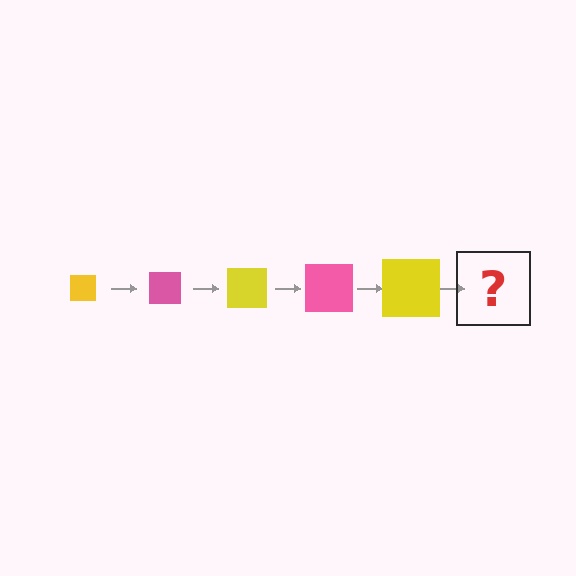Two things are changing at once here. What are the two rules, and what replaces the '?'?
The two rules are that the square grows larger each step and the color cycles through yellow and pink. The '?' should be a pink square, larger than the previous one.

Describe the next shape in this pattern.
It should be a pink square, larger than the previous one.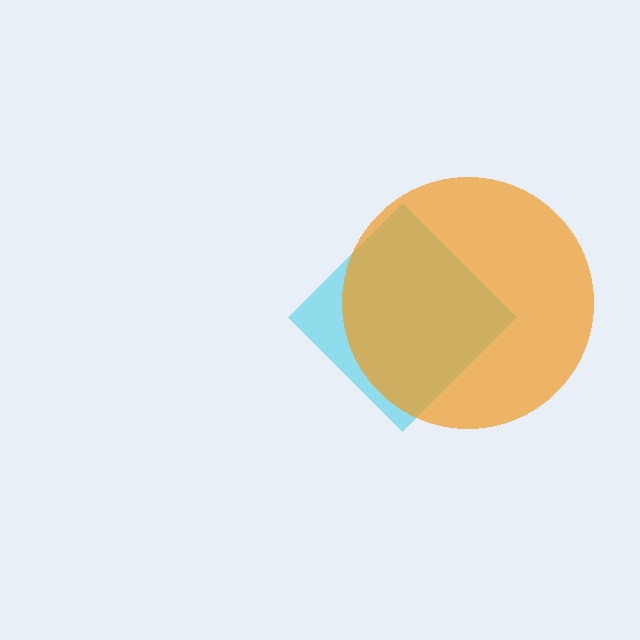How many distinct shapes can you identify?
There are 2 distinct shapes: a cyan diamond, an orange circle.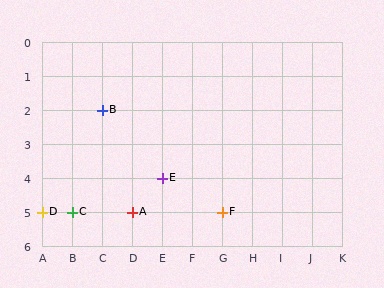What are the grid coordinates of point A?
Point A is at grid coordinates (D, 5).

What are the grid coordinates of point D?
Point D is at grid coordinates (A, 5).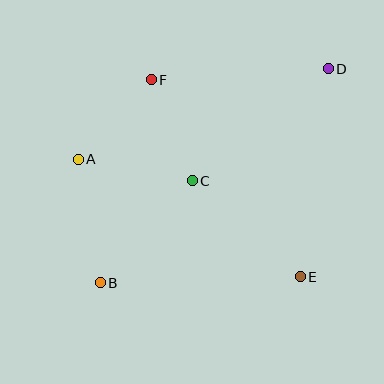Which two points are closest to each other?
Points A and F are closest to each other.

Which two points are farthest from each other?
Points B and D are farthest from each other.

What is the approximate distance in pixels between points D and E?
The distance between D and E is approximately 210 pixels.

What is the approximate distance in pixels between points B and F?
The distance between B and F is approximately 209 pixels.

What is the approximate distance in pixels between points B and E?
The distance between B and E is approximately 200 pixels.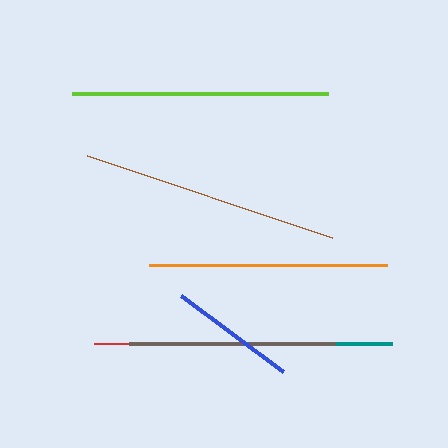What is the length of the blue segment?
The blue segment is approximately 127 pixels long.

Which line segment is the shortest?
The blue line is the shortest at approximately 127 pixels.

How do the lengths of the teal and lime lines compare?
The teal and lime lines are approximately the same length.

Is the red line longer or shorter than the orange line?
The red line is longer than the orange line.